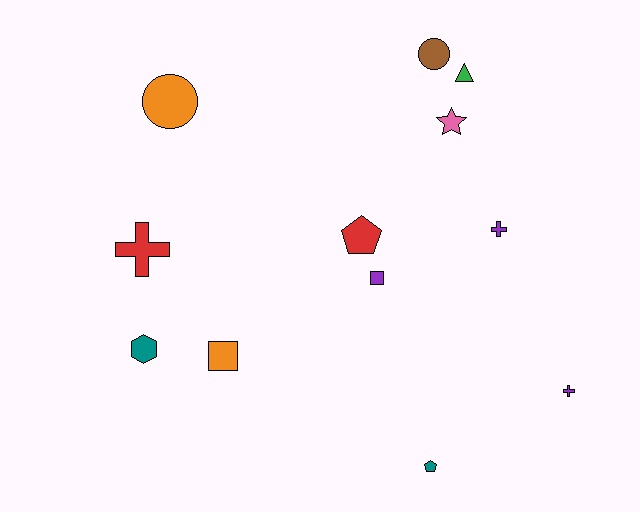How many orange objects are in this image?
There are 2 orange objects.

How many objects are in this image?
There are 12 objects.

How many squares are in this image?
There are 2 squares.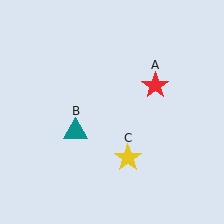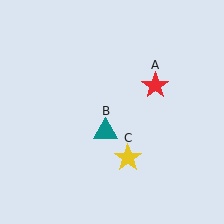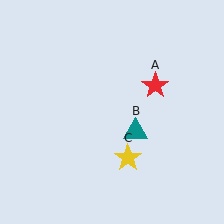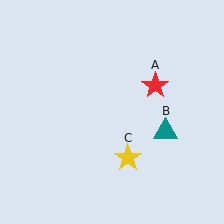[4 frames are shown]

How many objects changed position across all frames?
1 object changed position: teal triangle (object B).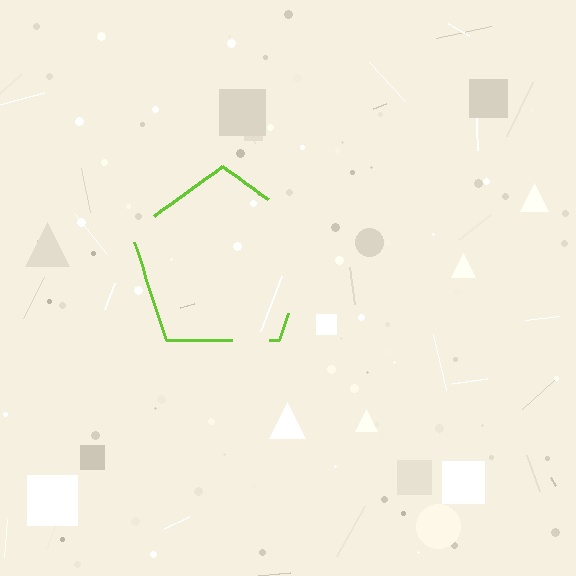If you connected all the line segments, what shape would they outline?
They would outline a pentagon.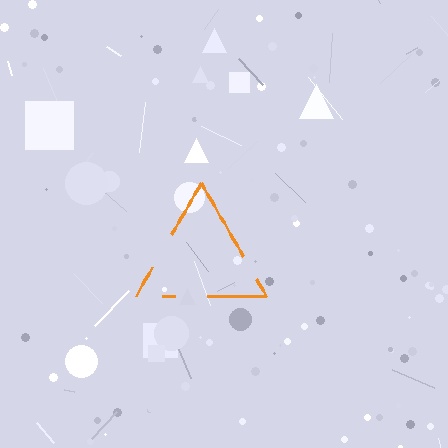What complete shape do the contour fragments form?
The contour fragments form a triangle.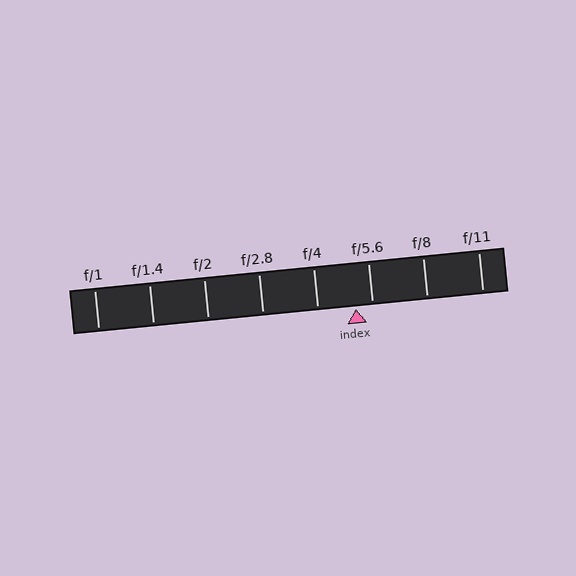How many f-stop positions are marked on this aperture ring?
There are 8 f-stop positions marked.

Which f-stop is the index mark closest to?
The index mark is closest to f/5.6.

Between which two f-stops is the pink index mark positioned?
The index mark is between f/4 and f/5.6.